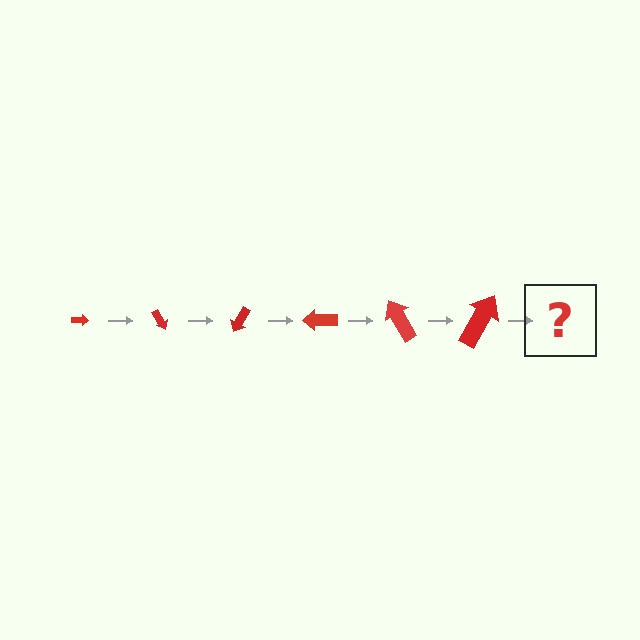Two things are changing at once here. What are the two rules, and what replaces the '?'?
The two rules are that the arrow grows larger each step and it rotates 60 degrees each step. The '?' should be an arrow, larger than the previous one and rotated 360 degrees from the start.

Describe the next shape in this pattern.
It should be an arrow, larger than the previous one and rotated 360 degrees from the start.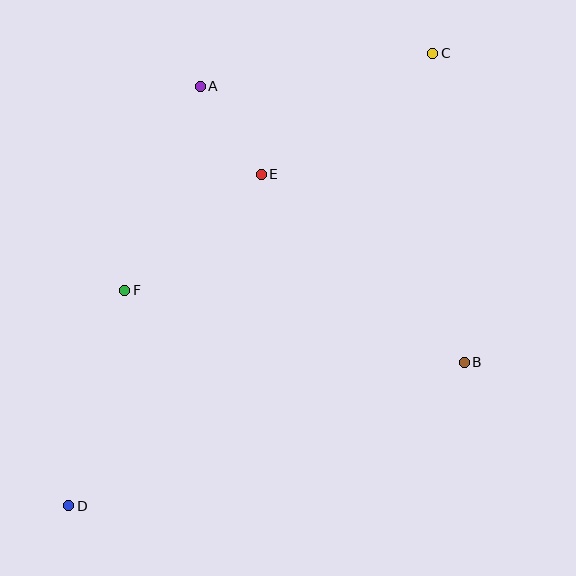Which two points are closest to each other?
Points A and E are closest to each other.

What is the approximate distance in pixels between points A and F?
The distance between A and F is approximately 218 pixels.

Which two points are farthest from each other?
Points C and D are farthest from each other.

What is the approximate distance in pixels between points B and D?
The distance between B and D is approximately 421 pixels.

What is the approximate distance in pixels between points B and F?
The distance between B and F is approximately 347 pixels.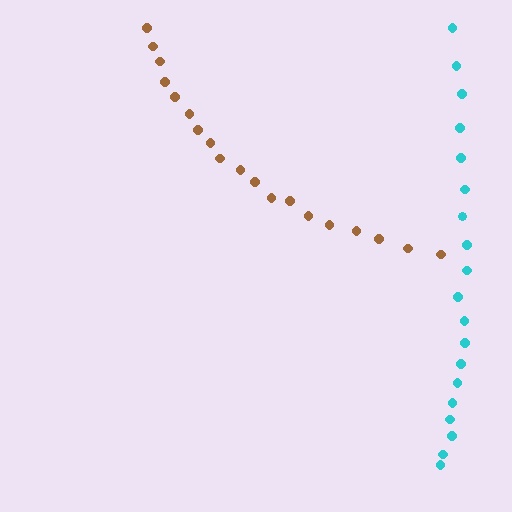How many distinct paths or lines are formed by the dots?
There are 2 distinct paths.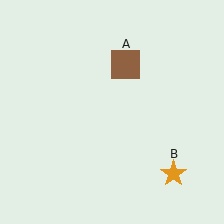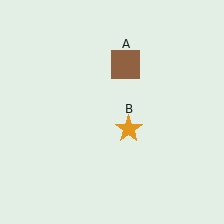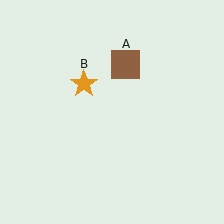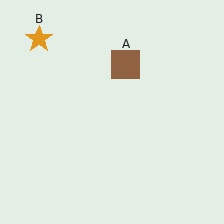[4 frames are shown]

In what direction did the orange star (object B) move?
The orange star (object B) moved up and to the left.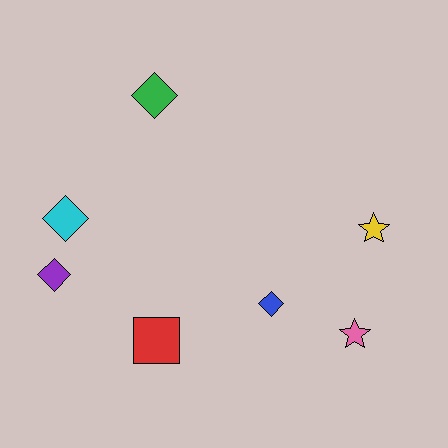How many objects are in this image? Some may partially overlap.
There are 7 objects.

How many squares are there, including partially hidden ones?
There is 1 square.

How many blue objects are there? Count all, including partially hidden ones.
There is 1 blue object.